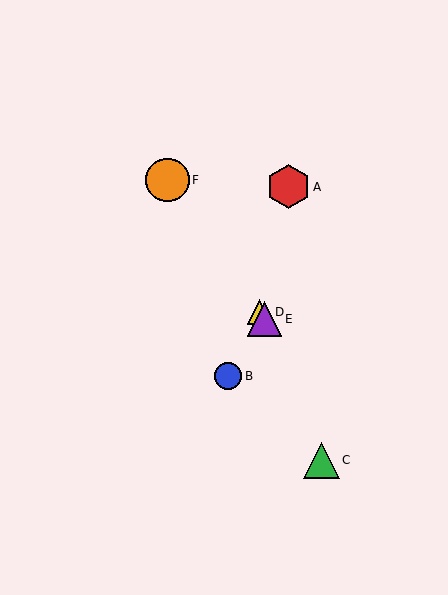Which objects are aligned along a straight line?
Objects D, E, F are aligned along a straight line.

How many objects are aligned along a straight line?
3 objects (D, E, F) are aligned along a straight line.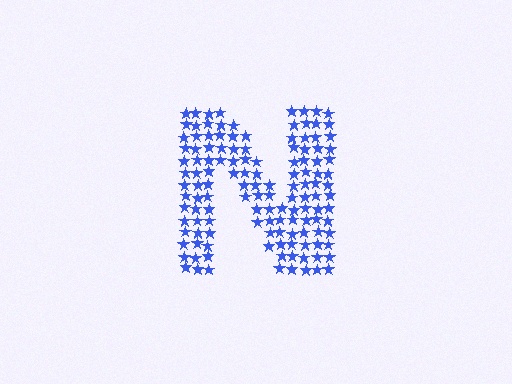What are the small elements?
The small elements are stars.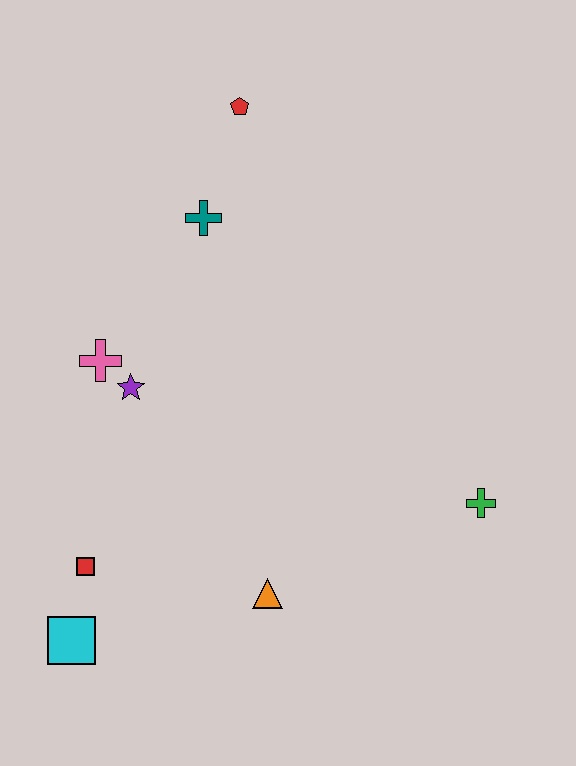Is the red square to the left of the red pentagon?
Yes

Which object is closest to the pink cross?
The purple star is closest to the pink cross.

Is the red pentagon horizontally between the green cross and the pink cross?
Yes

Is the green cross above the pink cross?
No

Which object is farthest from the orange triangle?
The red pentagon is farthest from the orange triangle.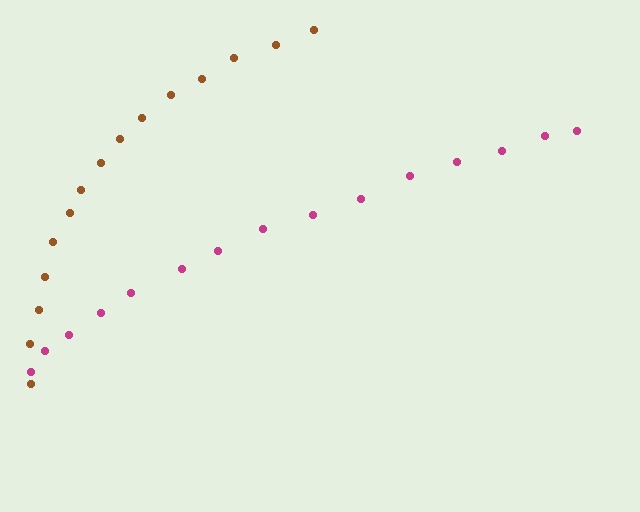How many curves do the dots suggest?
There are 2 distinct paths.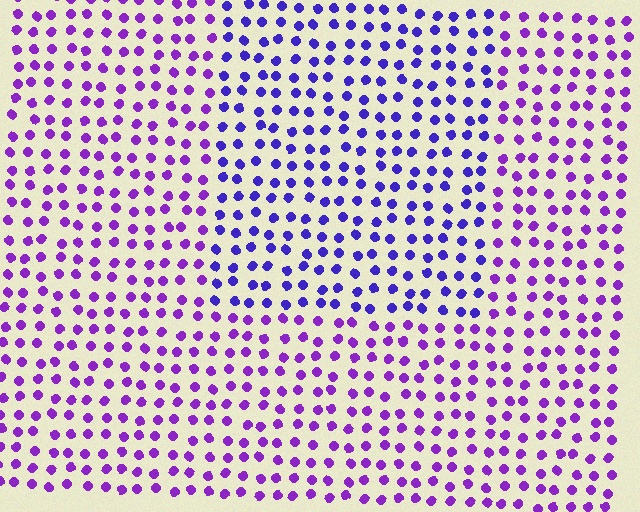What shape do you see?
I see a rectangle.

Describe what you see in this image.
The image is filled with small purple elements in a uniform arrangement. A rectangle-shaped region is visible where the elements are tinted to a slightly different hue, forming a subtle color boundary.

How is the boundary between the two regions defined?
The boundary is defined purely by a slight shift in hue (about 30 degrees). Spacing, size, and orientation are identical on both sides.